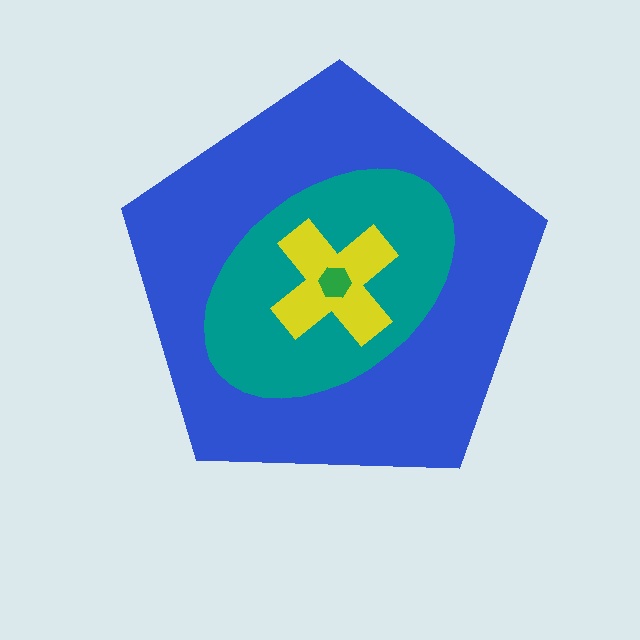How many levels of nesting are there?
4.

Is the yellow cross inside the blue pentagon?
Yes.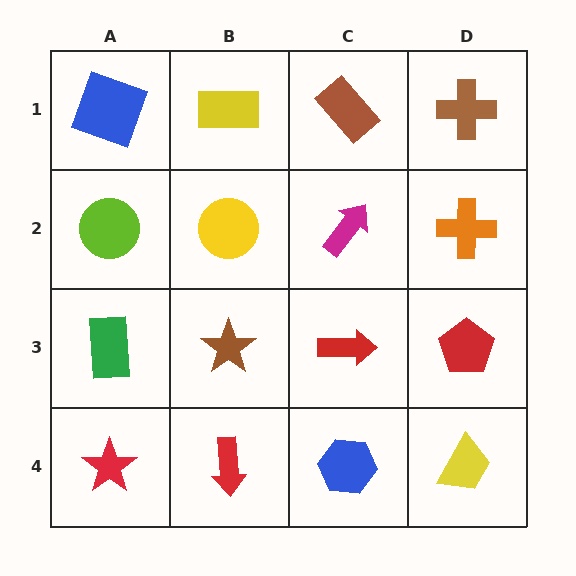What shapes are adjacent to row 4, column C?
A red arrow (row 3, column C), a red arrow (row 4, column B), a yellow trapezoid (row 4, column D).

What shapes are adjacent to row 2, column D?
A brown cross (row 1, column D), a red pentagon (row 3, column D), a magenta arrow (row 2, column C).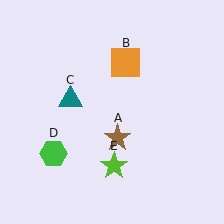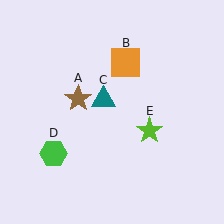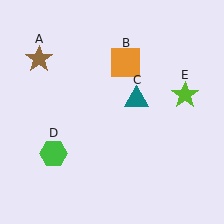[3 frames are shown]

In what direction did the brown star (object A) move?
The brown star (object A) moved up and to the left.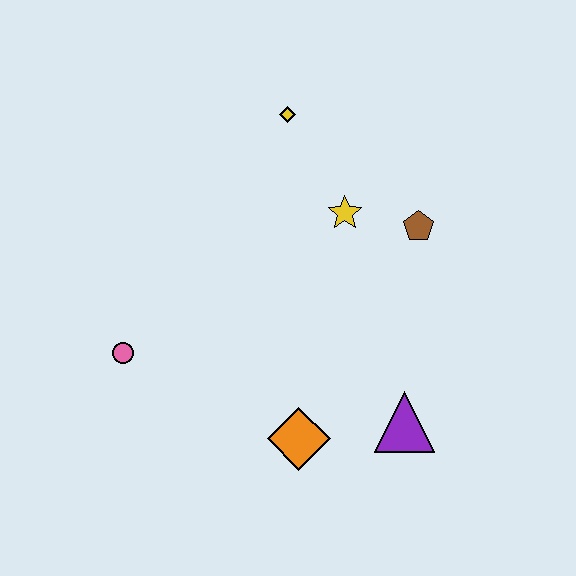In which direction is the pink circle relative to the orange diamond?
The pink circle is to the left of the orange diamond.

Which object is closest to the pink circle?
The orange diamond is closest to the pink circle.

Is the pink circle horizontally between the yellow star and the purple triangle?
No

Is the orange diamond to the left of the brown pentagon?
Yes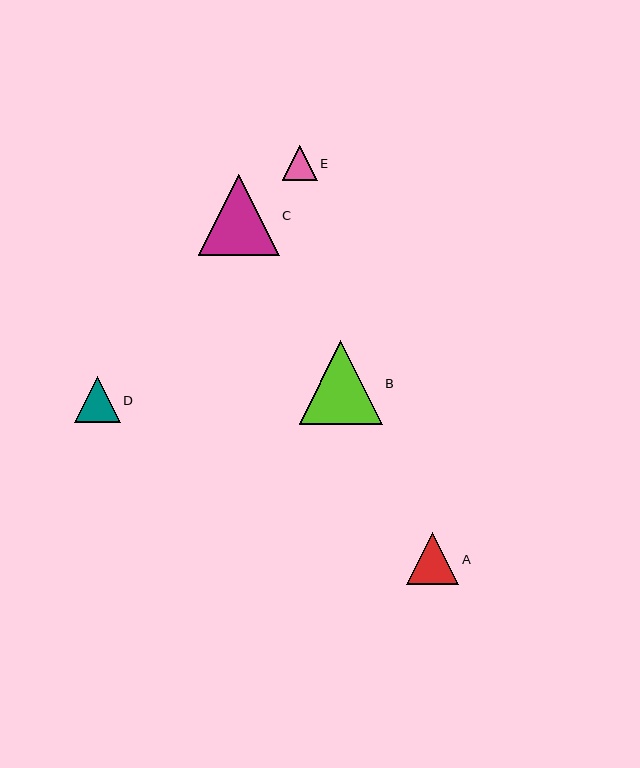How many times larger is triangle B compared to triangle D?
Triangle B is approximately 1.8 times the size of triangle D.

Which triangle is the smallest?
Triangle E is the smallest with a size of approximately 35 pixels.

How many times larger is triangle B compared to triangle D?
Triangle B is approximately 1.8 times the size of triangle D.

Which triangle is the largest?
Triangle B is the largest with a size of approximately 83 pixels.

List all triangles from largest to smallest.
From largest to smallest: B, C, A, D, E.